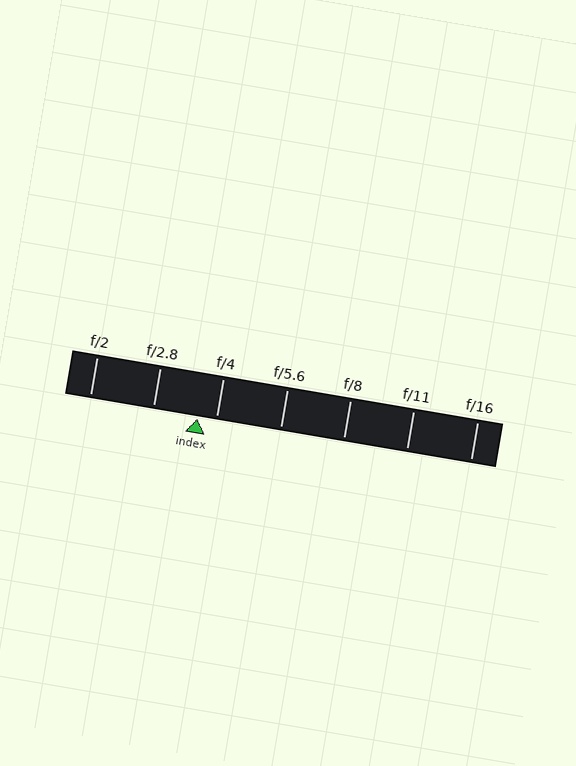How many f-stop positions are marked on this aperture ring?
There are 7 f-stop positions marked.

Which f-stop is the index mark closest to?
The index mark is closest to f/4.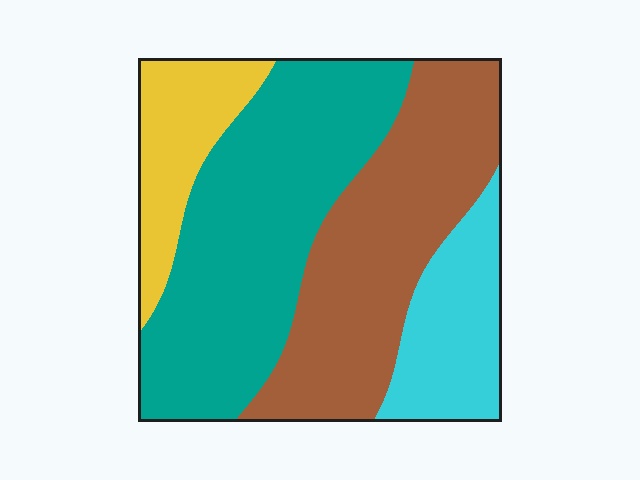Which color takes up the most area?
Teal, at roughly 40%.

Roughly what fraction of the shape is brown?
Brown covers 33% of the shape.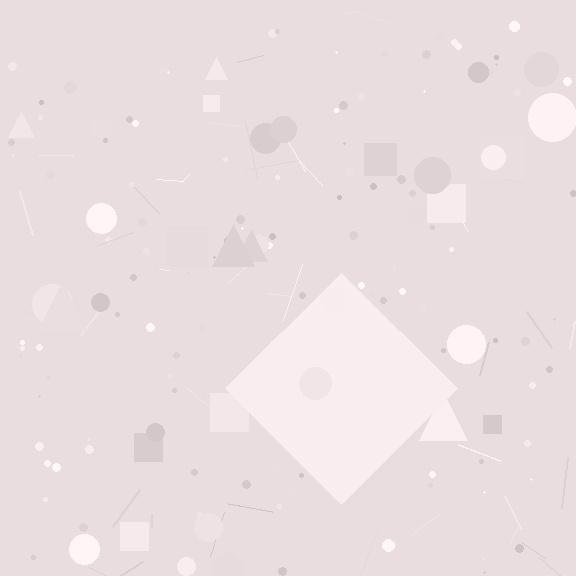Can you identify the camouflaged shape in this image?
The camouflaged shape is a diamond.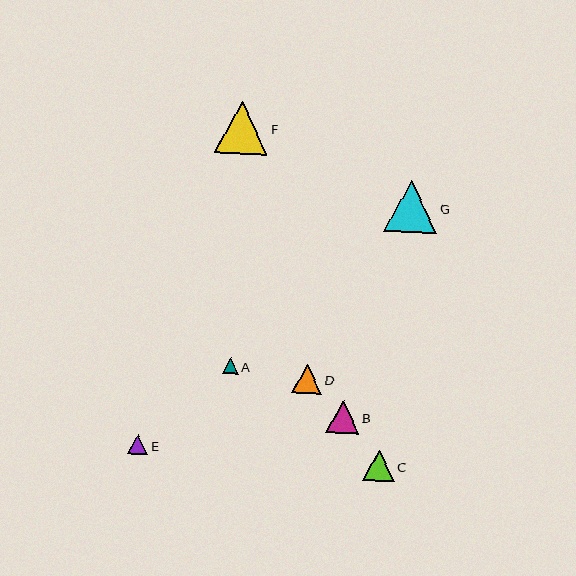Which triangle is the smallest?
Triangle A is the smallest with a size of approximately 16 pixels.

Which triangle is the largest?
Triangle F is the largest with a size of approximately 53 pixels.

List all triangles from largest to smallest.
From largest to smallest: F, G, B, C, D, E, A.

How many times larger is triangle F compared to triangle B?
Triangle F is approximately 1.6 times the size of triangle B.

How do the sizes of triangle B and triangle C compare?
Triangle B and triangle C are approximately the same size.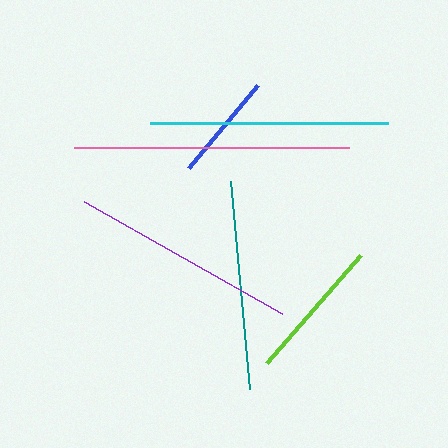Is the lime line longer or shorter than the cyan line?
The cyan line is longer than the lime line.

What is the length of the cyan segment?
The cyan segment is approximately 238 pixels long.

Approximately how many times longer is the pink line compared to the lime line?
The pink line is approximately 1.9 times the length of the lime line.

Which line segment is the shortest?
The blue line is the shortest at approximately 107 pixels.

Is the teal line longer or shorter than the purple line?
The purple line is longer than the teal line.